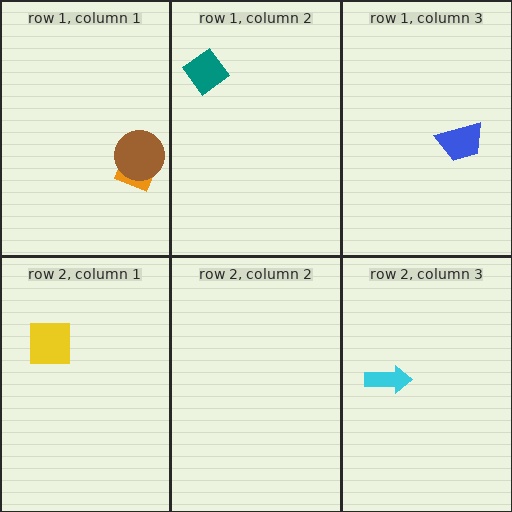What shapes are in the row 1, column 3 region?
The blue trapezoid.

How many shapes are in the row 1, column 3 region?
1.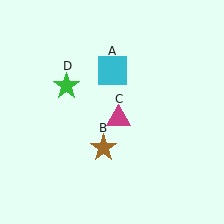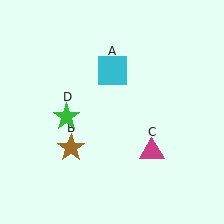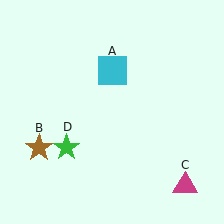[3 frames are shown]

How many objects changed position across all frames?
3 objects changed position: brown star (object B), magenta triangle (object C), green star (object D).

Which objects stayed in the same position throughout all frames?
Cyan square (object A) remained stationary.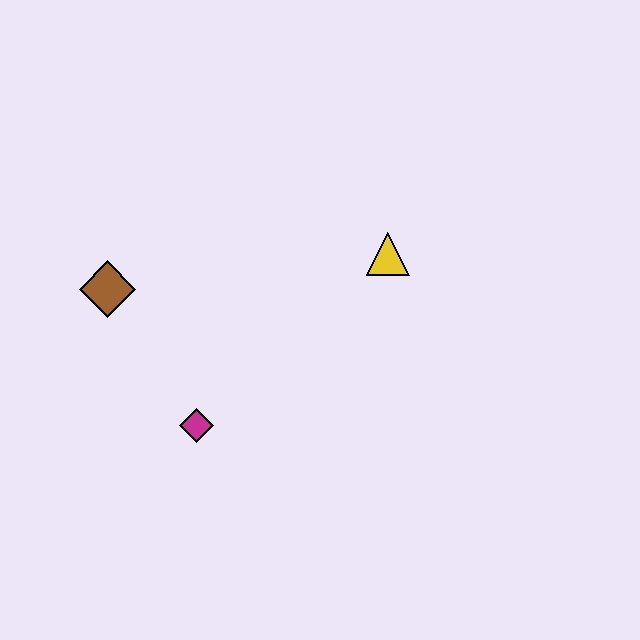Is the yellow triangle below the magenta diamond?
No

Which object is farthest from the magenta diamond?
The yellow triangle is farthest from the magenta diamond.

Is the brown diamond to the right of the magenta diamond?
No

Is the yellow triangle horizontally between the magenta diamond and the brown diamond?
No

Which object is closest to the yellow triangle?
The magenta diamond is closest to the yellow triangle.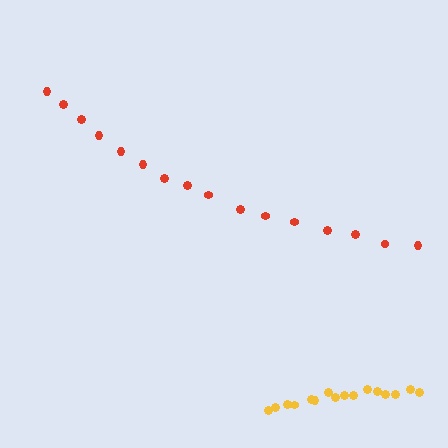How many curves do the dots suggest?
There are 2 distinct paths.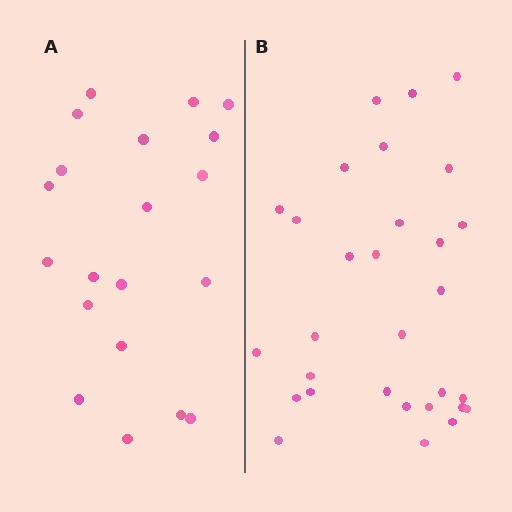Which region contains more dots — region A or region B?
Region B (the right region) has more dots.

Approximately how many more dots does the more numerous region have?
Region B has roughly 10 or so more dots than region A.